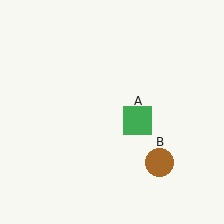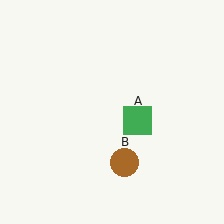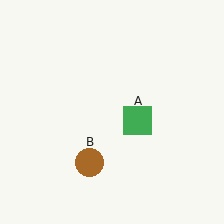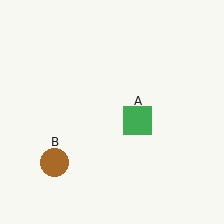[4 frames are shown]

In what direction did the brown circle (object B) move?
The brown circle (object B) moved left.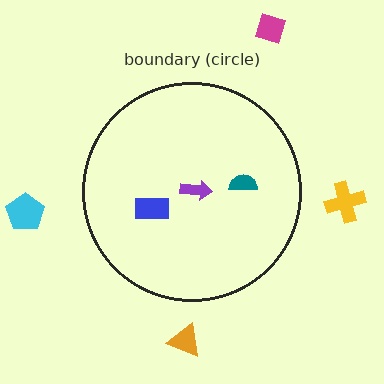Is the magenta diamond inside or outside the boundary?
Outside.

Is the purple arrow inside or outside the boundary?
Inside.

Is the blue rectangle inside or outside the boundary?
Inside.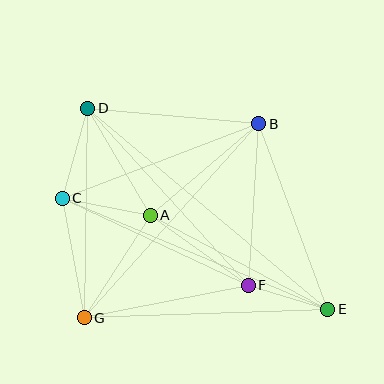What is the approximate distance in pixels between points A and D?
The distance between A and D is approximately 124 pixels.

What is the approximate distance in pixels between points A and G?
The distance between A and G is approximately 122 pixels.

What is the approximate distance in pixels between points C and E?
The distance between C and E is approximately 288 pixels.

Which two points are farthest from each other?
Points D and E are farthest from each other.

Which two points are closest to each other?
Points E and F are closest to each other.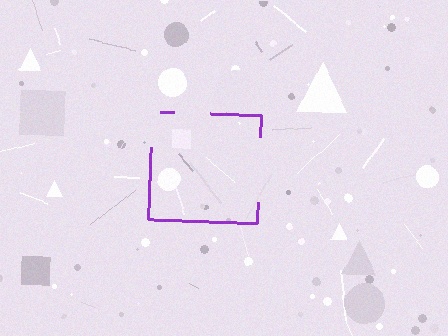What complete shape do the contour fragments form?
The contour fragments form a square.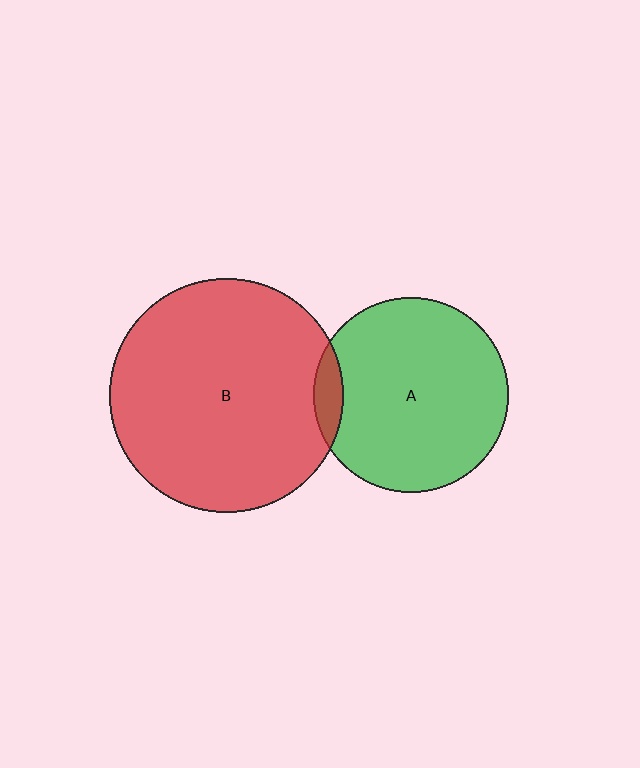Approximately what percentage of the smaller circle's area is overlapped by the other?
Approximately 5%.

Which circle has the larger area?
Circle B (red).